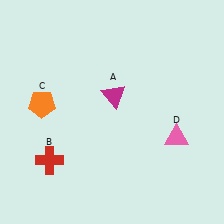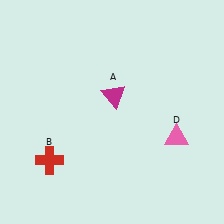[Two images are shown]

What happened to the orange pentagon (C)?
The orange pentagon (C) was removed in Image 2. It was in the top-left area of Image 1.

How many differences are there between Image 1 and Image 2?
There is 1 difference between the two images.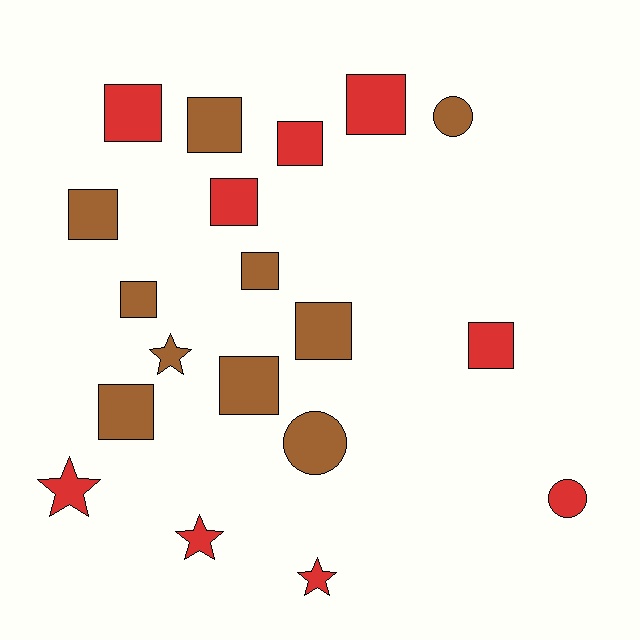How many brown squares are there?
There are 7 brown squares.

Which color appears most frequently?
Brown, with 10 objects.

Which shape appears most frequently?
Square, with 12 objects.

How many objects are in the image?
There are 19 objects.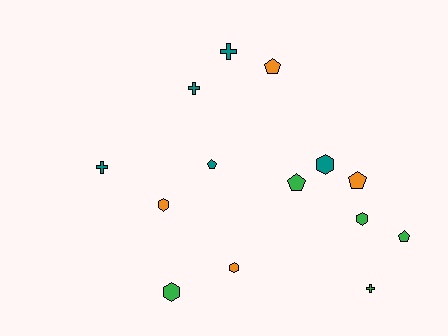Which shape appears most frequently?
Pentagon, with 5 objects.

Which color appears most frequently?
Teal, with 5 objects.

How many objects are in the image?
There are 14 objects.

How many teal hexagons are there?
There is 1 teal hexagon.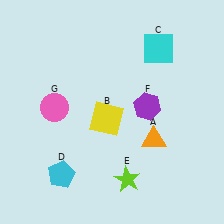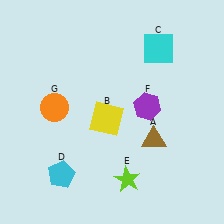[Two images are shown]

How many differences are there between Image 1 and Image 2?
There are 2 differences between the two images.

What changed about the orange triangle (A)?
In Image 1, A is orange. In Image 2, it changed to brown.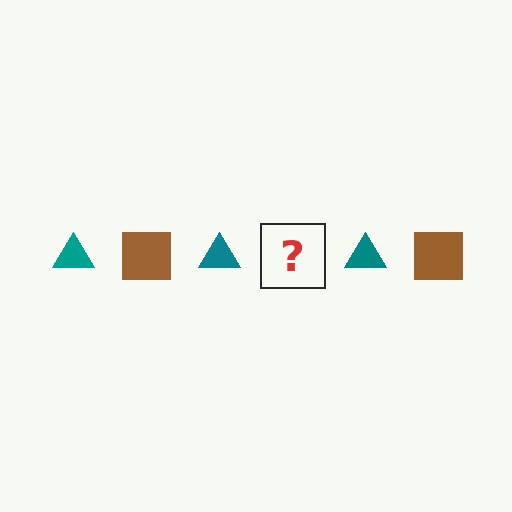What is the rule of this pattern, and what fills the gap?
The rule is that the pattern alternates between teal triangle and brown square. The gap should be filled with a brown square.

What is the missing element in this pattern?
The missing element is a brown square.